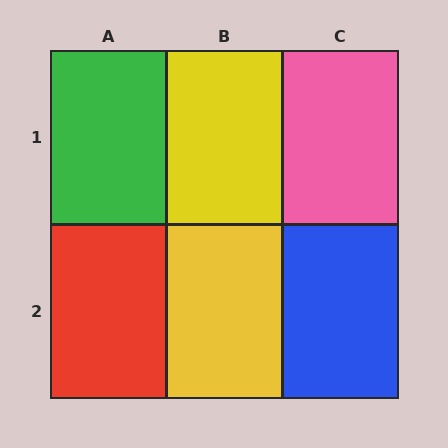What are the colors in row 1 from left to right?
Green, yellow, pink.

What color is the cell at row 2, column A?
Red.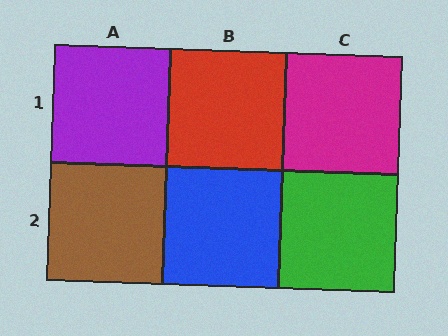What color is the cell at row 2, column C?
Green.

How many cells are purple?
1 cell is purple.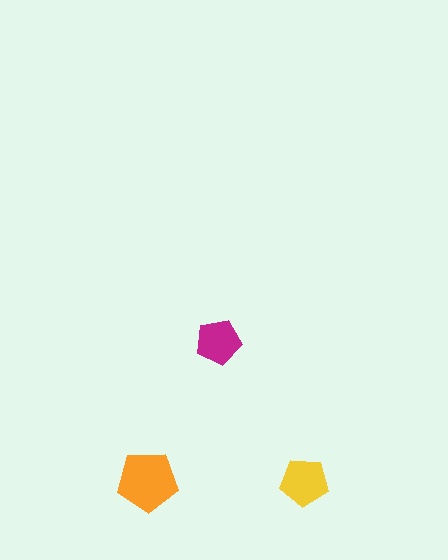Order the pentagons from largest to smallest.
the orange one, the yellow one, the magenta one.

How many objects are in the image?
There are 3 objects in the image.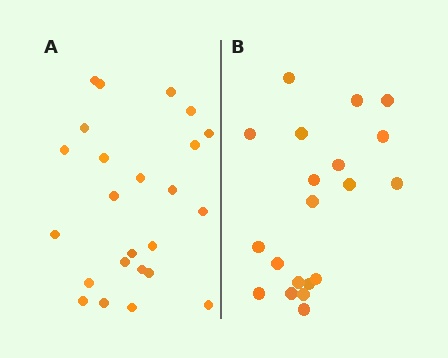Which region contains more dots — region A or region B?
Region A (the left region) has more dots.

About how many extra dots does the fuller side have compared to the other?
Region A has about 4 more dots than region B.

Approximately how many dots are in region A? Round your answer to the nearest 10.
About 20 dots. (The exact count is 24, which rounds to 20.)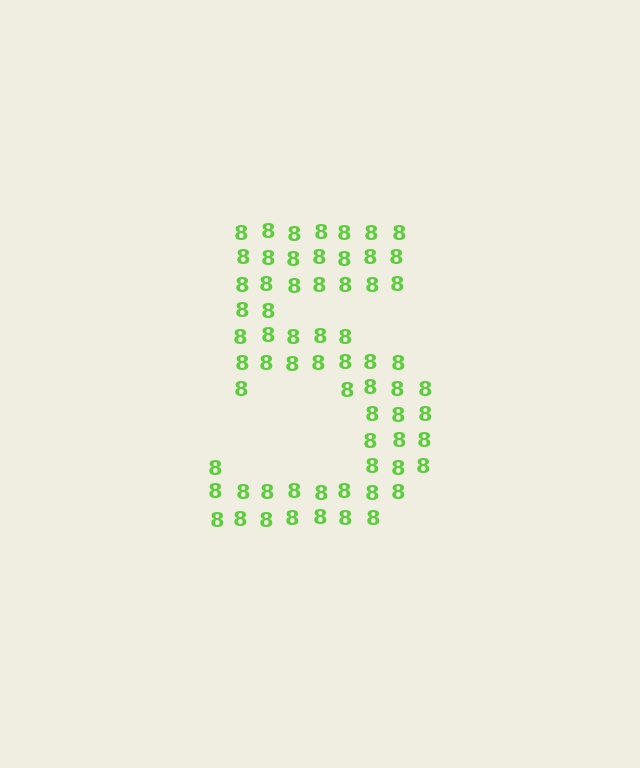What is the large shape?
The large shape is the digit 5.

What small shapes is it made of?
It is made of small digit 8's.